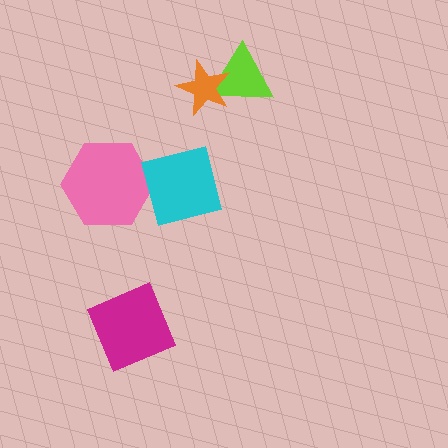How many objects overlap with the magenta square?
0 objects overlap with the magenta square.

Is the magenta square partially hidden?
No, no other shape covers it.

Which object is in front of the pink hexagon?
The cyan square is in front of the pink hexagon.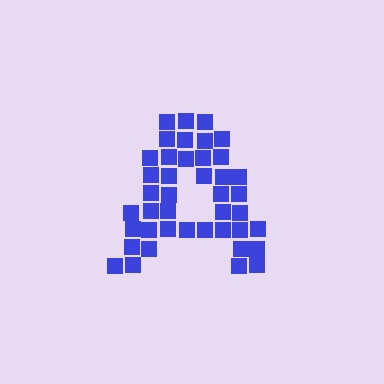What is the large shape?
The large shape is the letter A.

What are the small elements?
The small elements are squares.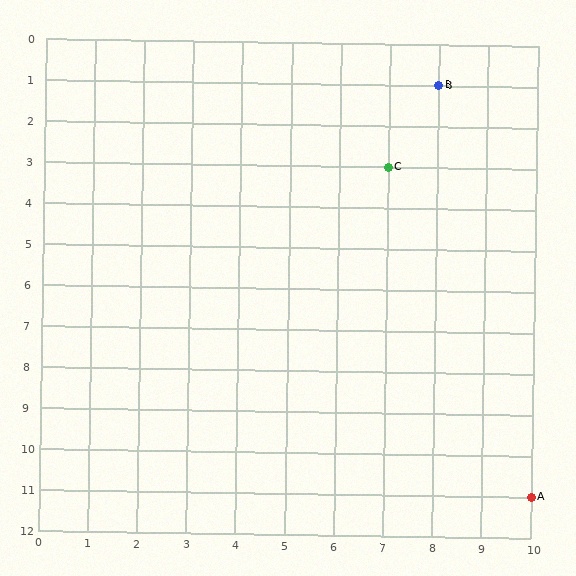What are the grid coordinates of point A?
Point A is at grid coordinates (10, 11).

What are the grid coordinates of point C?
Point C is at grid coordinates (7, 3).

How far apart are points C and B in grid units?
Points C and B are 1 column and 2 rows apart (about 2.2 grid units diagonally).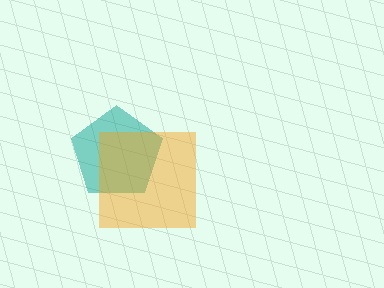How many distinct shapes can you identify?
There are 2 distinct shapes: a teal pentagon, an orange square.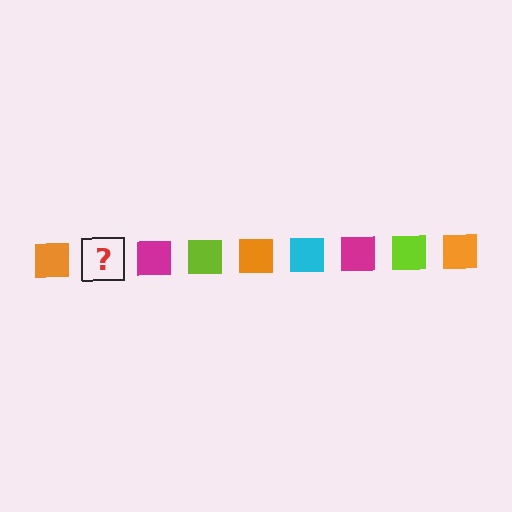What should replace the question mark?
The question mark should be replaced with a cyan square.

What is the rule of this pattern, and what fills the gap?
The rule is that the pattern cycles through orange, cyan, magenta, lime squares. The gap should be filled with a cyan square.